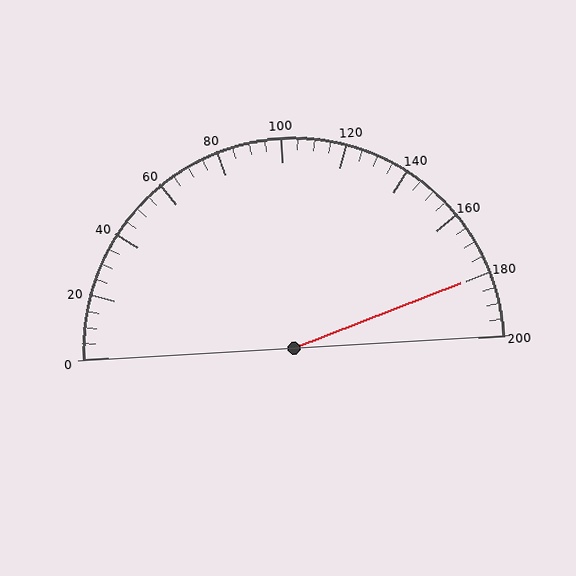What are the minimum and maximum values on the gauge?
The gauge ranges from 0 to 200.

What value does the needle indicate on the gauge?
The needle indicates approximately 180.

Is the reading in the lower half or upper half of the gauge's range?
The reading is in the upper half of the range (0 to 200).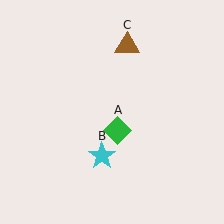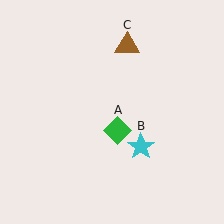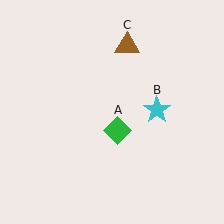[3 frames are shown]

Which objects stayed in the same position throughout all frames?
Green diamond (object A) and brown triangle (object C) remained stationary.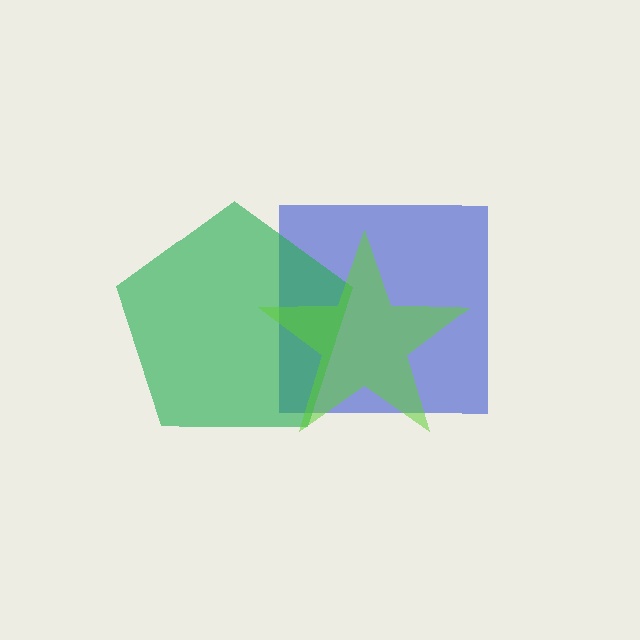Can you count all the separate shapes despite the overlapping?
Yes, there are 3 separate shapes.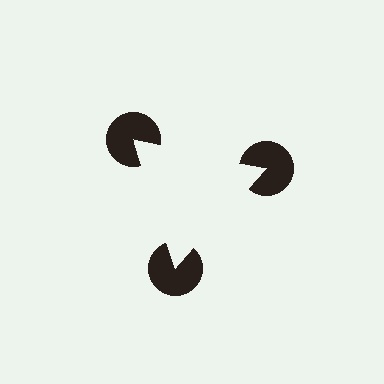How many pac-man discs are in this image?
There are 3 — one at each vertex of the illusory triangle.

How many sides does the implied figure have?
3 sides.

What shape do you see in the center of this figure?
An illusory triangle — its edges are inferred from the aligned wedge cuts in the pac-man discs, not physically drawn.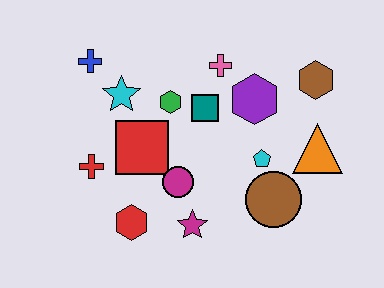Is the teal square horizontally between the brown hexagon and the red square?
Yes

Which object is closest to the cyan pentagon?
The brown circle is closest to the cyan pentagon.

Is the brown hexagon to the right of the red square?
Yes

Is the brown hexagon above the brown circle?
Yes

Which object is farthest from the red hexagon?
The brown hexagon is farthest from the red hexagon.